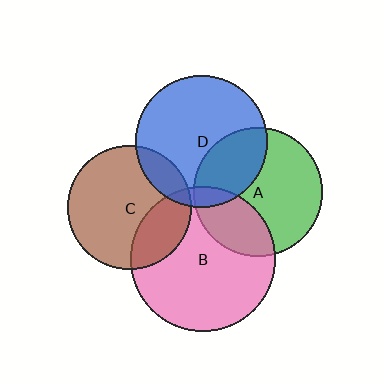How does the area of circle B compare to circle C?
Approximately 1.4 times.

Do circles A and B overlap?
Yes.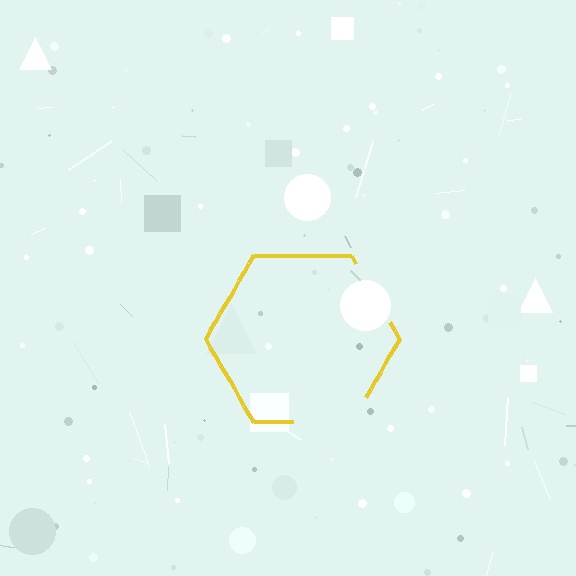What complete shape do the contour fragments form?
The contour fragments form a hexagon.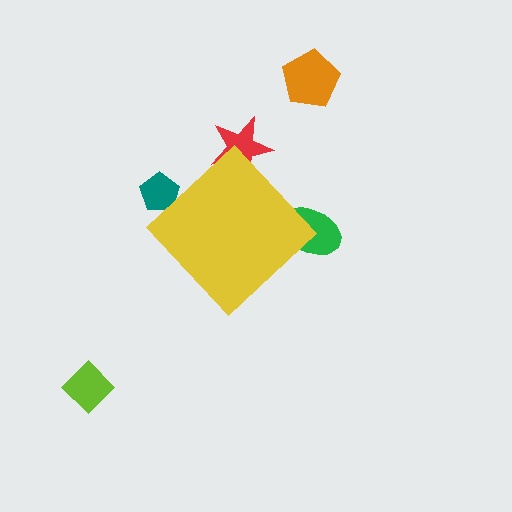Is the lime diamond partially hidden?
No, the lime diamond is fully visible.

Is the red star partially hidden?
Yes, the red star is partially hidden behind the yellow diamond.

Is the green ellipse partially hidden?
Yes, the green ellipse is partially hidden behind the yellow diamond.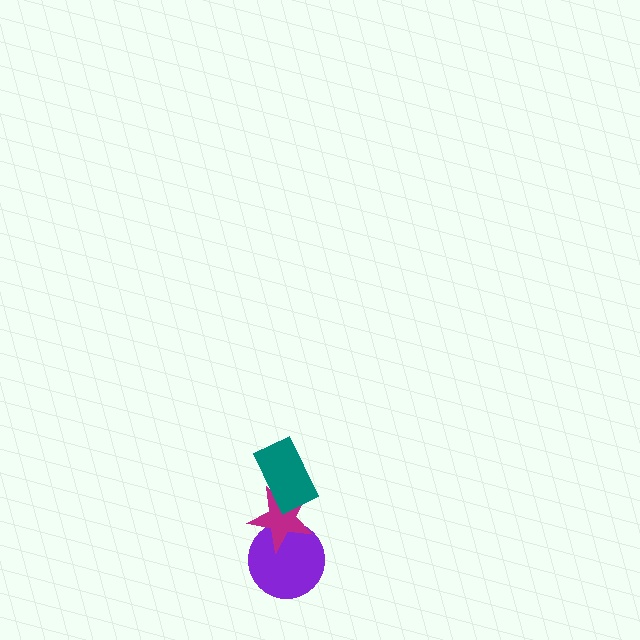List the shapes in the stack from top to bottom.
From top to bottom: the teal rectangle, the magenta star, the purple circle.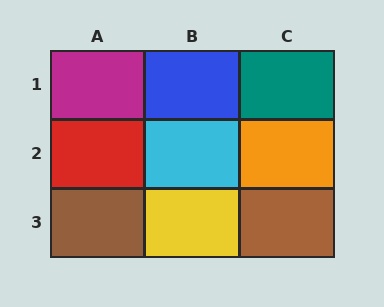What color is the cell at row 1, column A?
Magenta.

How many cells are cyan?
1 cell is cyan.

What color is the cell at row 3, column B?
Yellow.